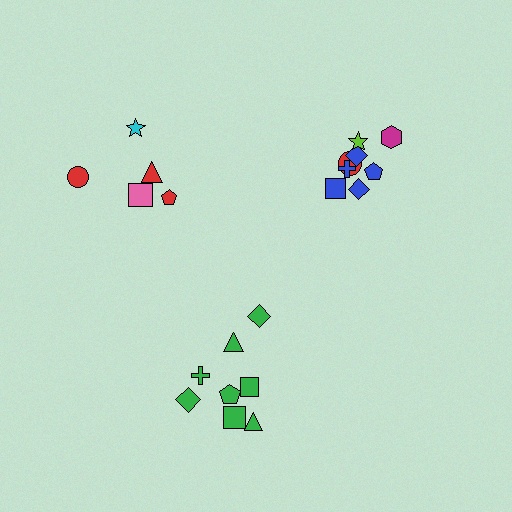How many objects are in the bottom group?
There are 8 objects.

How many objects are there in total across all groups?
There are 21 objects.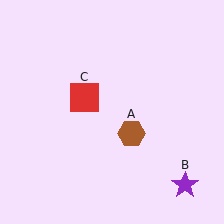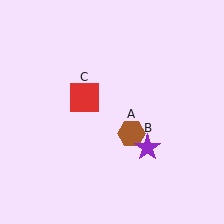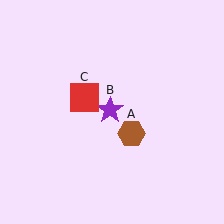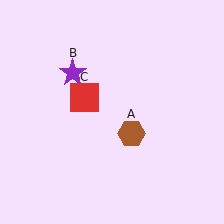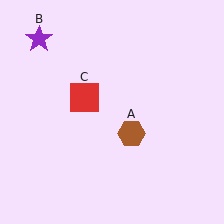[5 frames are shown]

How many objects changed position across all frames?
1 object changed position: purple star (object B).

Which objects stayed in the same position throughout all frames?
Brown hexagon (object A) and red square (object C) remained stationary.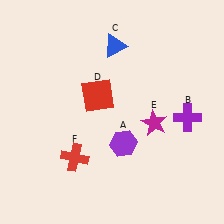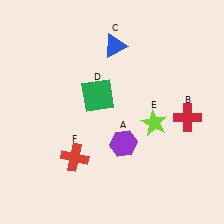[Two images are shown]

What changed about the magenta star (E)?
In Image 1, E is magenta. In Image 2, it changed to lime.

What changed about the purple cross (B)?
In Image 1, B is purple. In Image 2, it changed to red.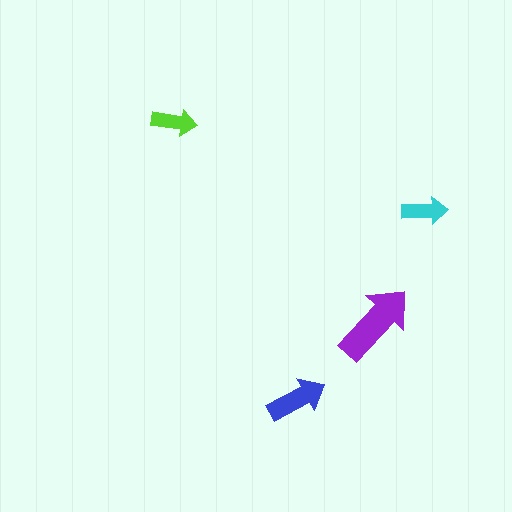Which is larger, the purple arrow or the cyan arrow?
The purple one.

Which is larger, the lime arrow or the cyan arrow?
The cyan one.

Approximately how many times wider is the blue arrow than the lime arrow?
About 1.5 times wider.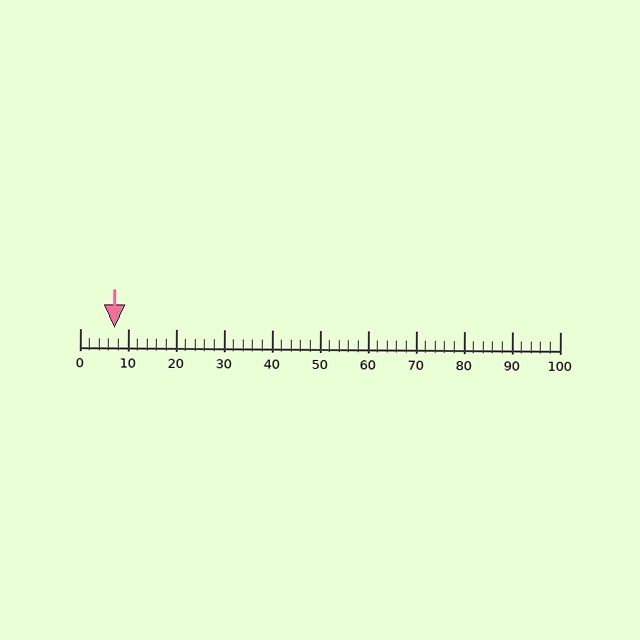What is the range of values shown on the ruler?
The ruler shows values from 0 to 100.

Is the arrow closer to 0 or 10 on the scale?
The arrow is closer to 10.